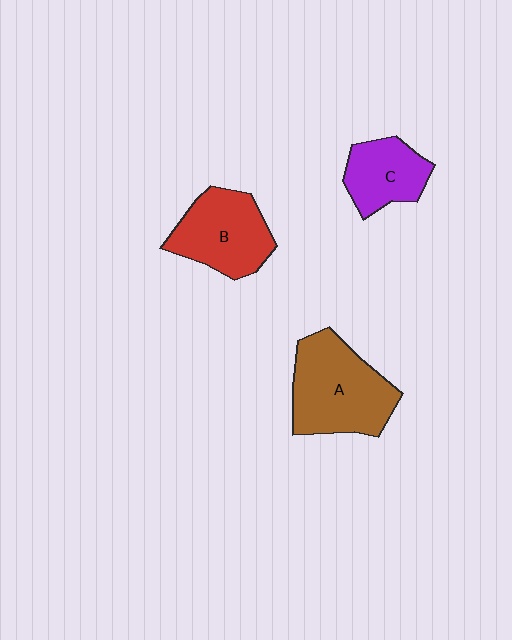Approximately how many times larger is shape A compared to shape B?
Approximately 1.3 times.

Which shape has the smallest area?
Shape C (purple).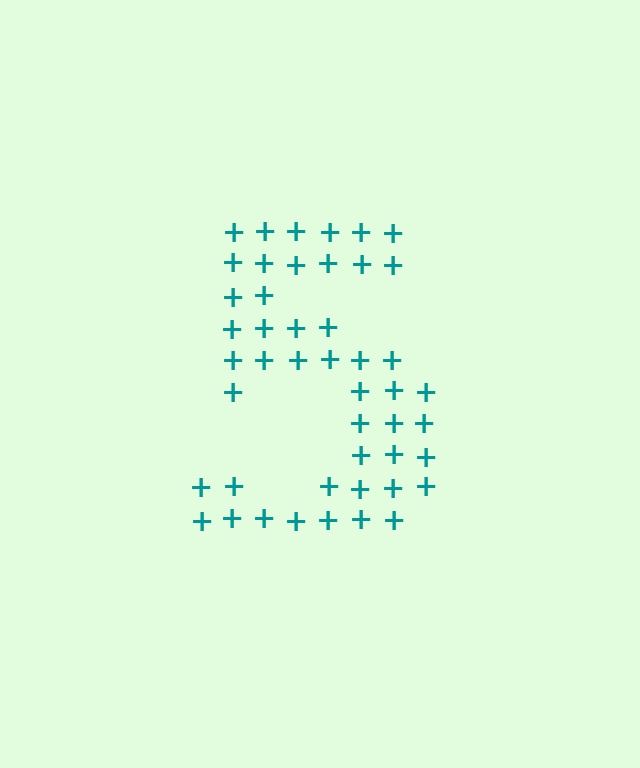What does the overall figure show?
The overall figure shows the digit 5.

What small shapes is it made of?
It is made of small plus signs.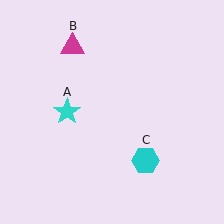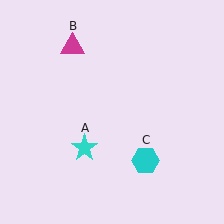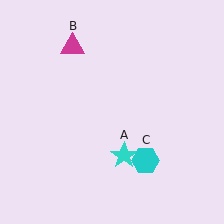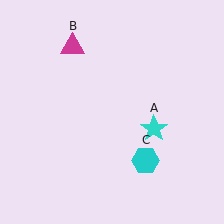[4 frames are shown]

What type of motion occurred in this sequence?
The cyan star (object A) rotated counterclockwise around the center of the scene.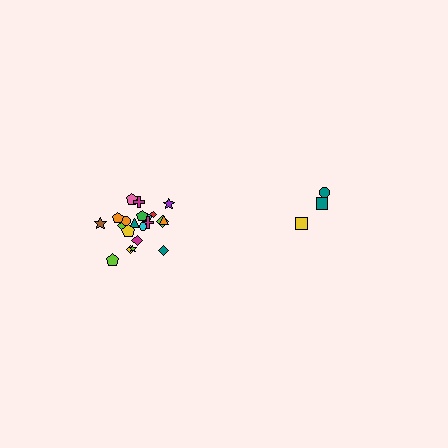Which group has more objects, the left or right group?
The left group.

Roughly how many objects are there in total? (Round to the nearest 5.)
Roughly 25 objects in total.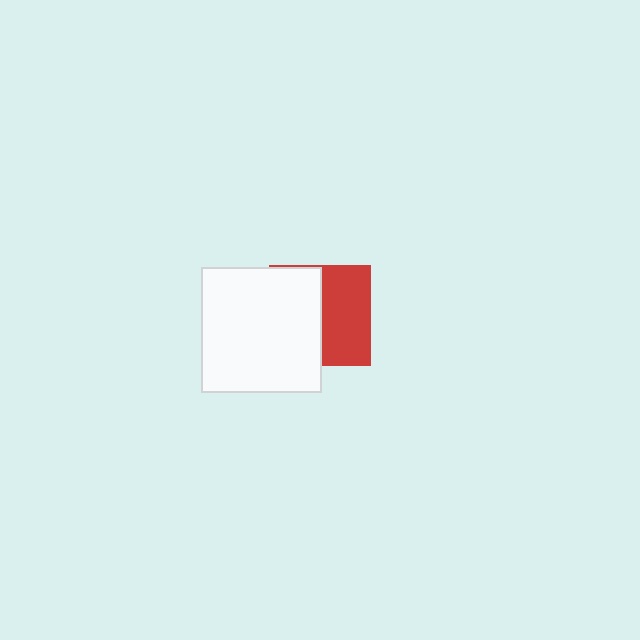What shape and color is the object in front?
The object in front is a white rectangle.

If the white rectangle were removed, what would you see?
You would see the complete red square.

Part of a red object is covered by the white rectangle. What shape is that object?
It is a square.